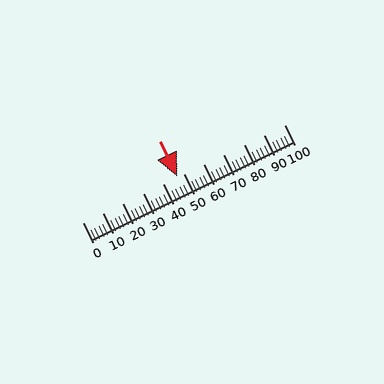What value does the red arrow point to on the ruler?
The red arrow points to approximately 47.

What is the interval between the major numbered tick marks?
The major tick marks are spaced 10 units apart.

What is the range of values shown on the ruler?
The ruler shows values from 0 to 100.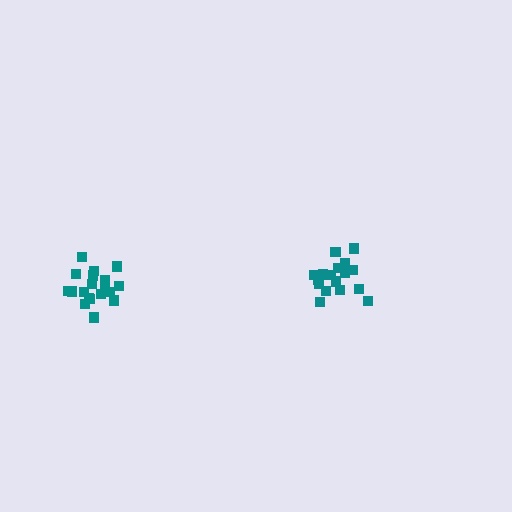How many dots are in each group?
Group 1: 19 dots, Group 2: 17 dots (36 total).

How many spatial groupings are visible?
There are 2 spatial groupings.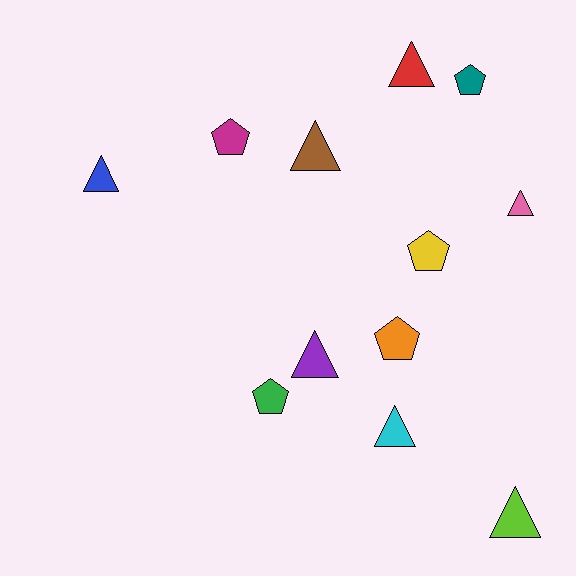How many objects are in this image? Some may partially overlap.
There are 12 objects.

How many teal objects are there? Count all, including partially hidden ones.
There is 1 teal object.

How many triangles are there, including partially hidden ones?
There are 7 triangles.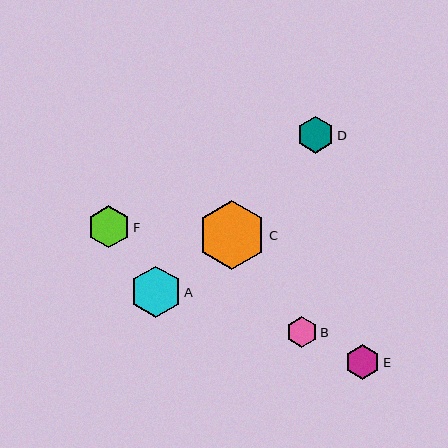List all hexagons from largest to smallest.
From largest to smallest: C, A, F, D, E, B.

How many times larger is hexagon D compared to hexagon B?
Hexagon D is approximately 1.2 times the size of hexagon B.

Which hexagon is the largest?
Hexagon C is the largest with a size of approximately 68 pixels.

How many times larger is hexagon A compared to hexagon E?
Hexagon A is approximately 1.5 times the size of hexagon E.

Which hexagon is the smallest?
Hexagon B is the smallest with a size of approximately 31 pixels.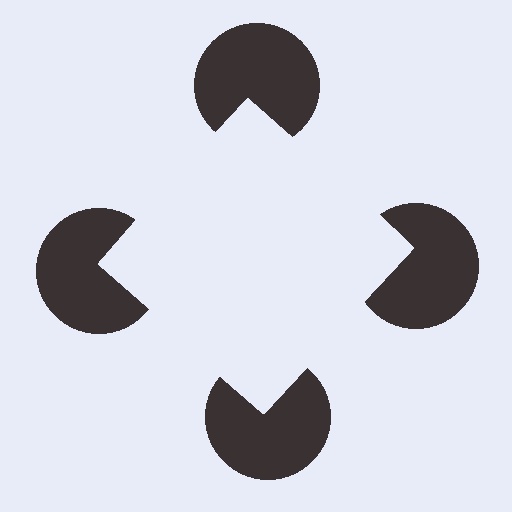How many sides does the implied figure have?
4 sides.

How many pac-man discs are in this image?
There are 4 — one at each vertex of the illusory square.